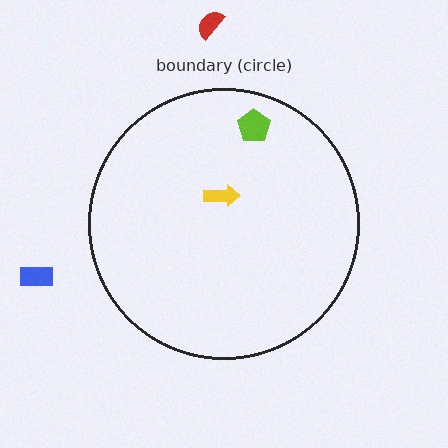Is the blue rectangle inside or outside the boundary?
Outside.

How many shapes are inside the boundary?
2 inside, 2 outside.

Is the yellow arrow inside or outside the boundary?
Inside.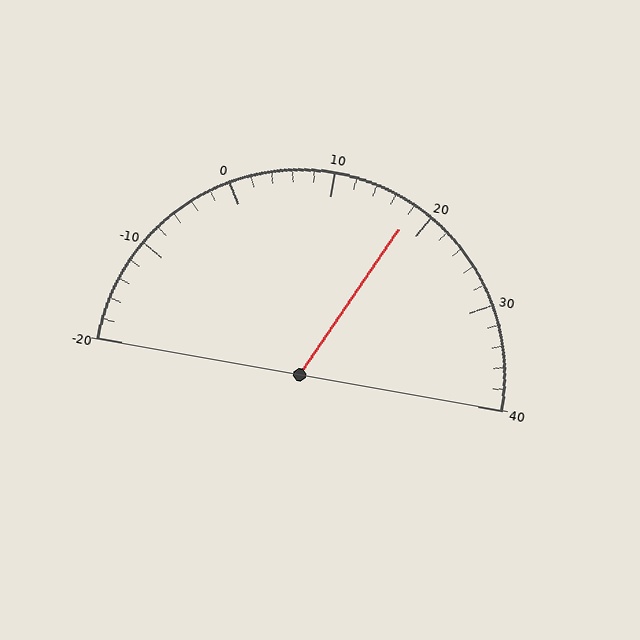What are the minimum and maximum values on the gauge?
The gauge ranges from -20 to 40.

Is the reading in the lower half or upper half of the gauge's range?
The reading is in the upper half of the range (-20 to 40).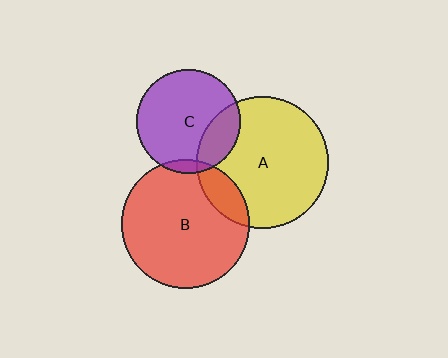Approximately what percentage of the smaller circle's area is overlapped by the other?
Approximately 5%.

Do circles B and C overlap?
Yes.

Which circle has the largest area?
Circle A (yellow).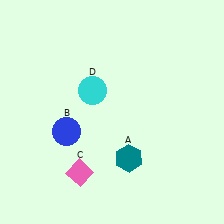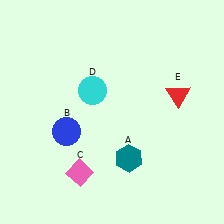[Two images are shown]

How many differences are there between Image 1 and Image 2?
There is 1 difference between the two images.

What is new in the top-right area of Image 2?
A red triangle (E) was added in the top-right area of Image 2.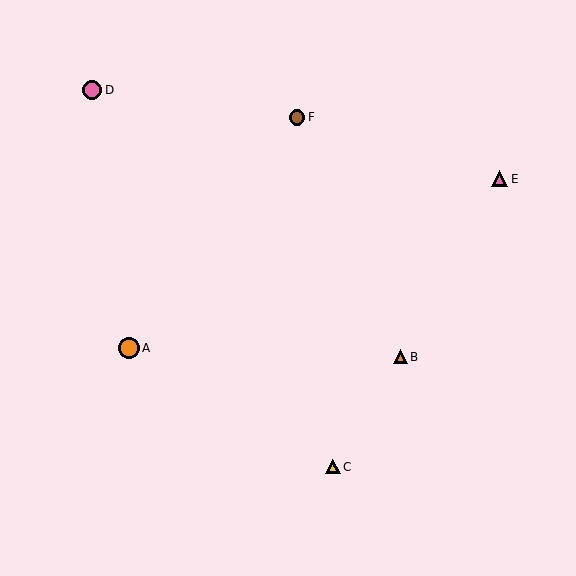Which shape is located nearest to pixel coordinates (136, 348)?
The orange circle (labeled A) at (129, 348) is nearest to that location.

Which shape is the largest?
The orange circle (labeled A) is the largest.